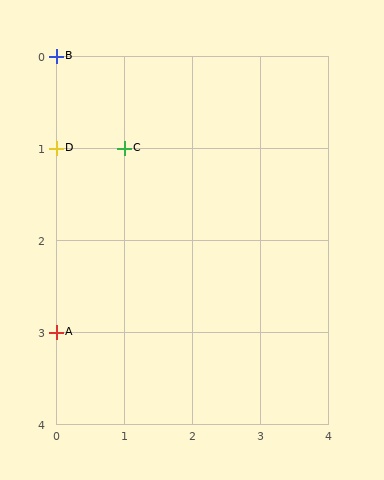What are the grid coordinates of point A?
Point A is at grid coordinates (0, 3).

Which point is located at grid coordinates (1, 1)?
Point C is at (1, 1).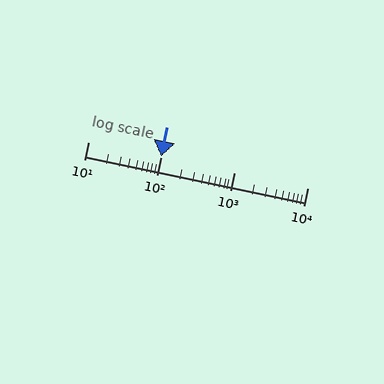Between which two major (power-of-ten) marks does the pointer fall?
The pointer is between 100 and 1000.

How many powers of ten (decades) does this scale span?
The scale spans 3 decades, from 10 to 10000.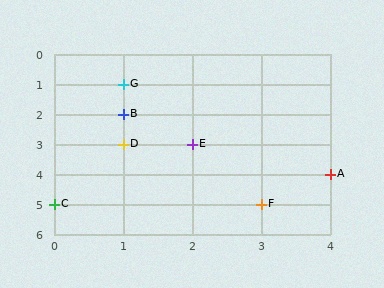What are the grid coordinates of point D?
Point D is at grid coordinates (1, 3).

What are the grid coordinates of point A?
Point A is at grid coordinates (4, 4).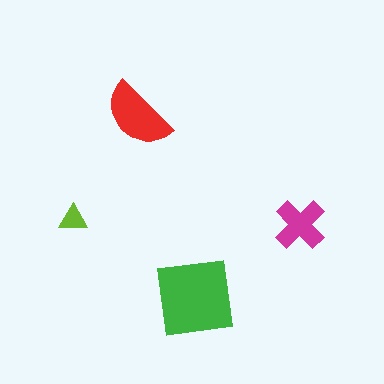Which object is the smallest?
The lime triangle.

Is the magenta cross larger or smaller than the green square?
Smaller.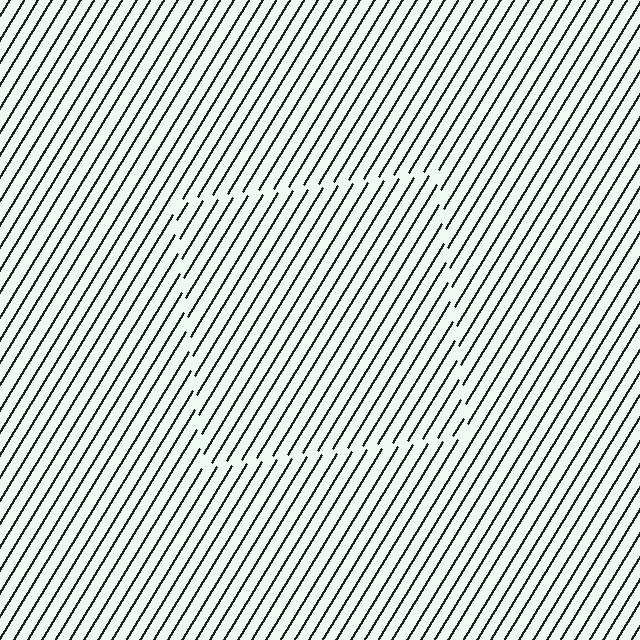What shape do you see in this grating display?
An illusory square. The interior of the shape contains the same grating, shifted by half a period — the contour is defined by the phase discontinuity where line-ends from the inner and outer gratings abut.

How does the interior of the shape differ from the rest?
The interior of the shape contains the same grating, shifted by half a period — the contour is defined by the phase discontinuity where line-ends from the inner and outer gratings abut.